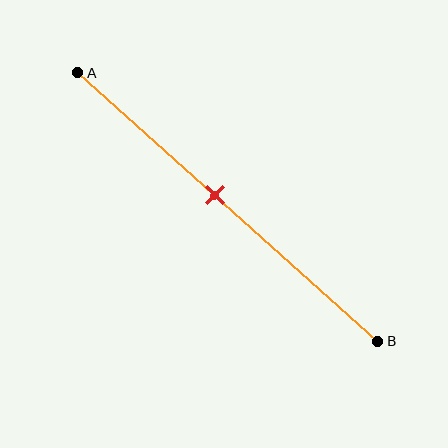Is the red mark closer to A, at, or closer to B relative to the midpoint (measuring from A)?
The red mark is closer to point A than the midpoint of segment AB.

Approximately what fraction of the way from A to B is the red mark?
The red mark is approximately 45% of the way from A to B.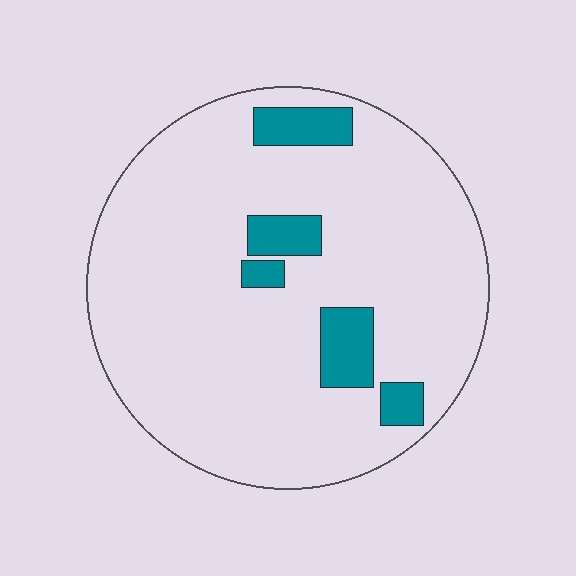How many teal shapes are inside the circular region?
5.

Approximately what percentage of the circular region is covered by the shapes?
Approximately 10%.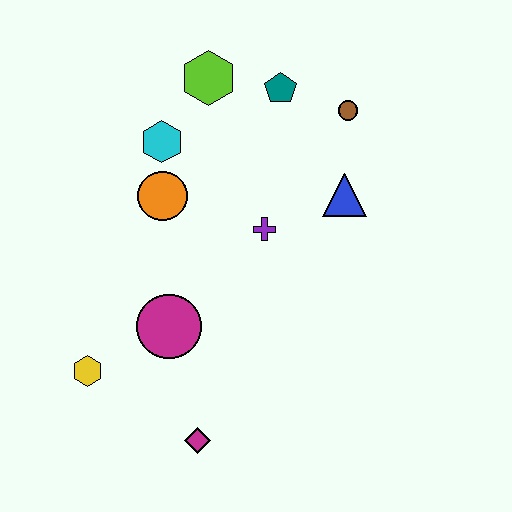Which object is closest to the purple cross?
The blue triangle is closest to the purple cross.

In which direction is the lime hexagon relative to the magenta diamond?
The lime hexagon is above the magenta diamond.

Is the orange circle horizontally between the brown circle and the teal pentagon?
No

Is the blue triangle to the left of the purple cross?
No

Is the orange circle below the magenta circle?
No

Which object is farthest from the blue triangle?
The yellow hexagon is farthest from the blue triangle.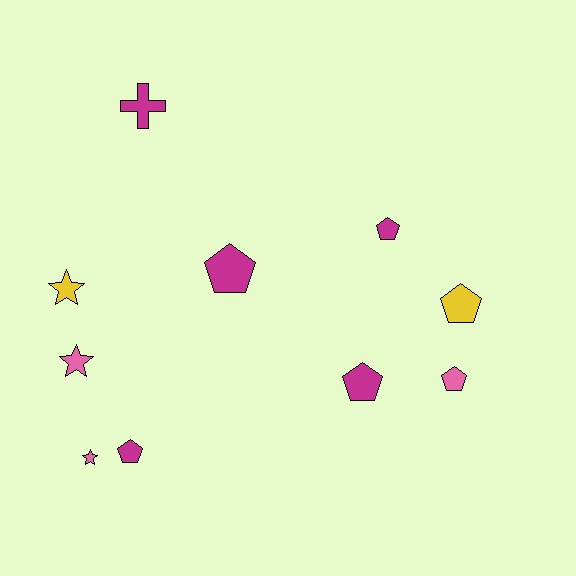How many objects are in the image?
There are 10 objects.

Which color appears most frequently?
Magenta, with 5 objects.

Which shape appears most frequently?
Pentagon, with 6 objects.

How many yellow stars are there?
There is 1 yellow star.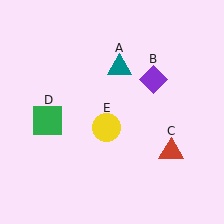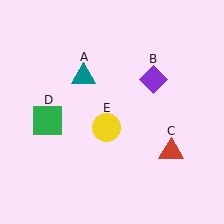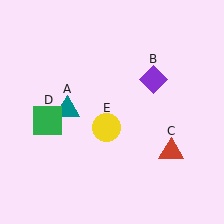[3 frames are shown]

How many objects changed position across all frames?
1 object changed position: teal triangle (object A).